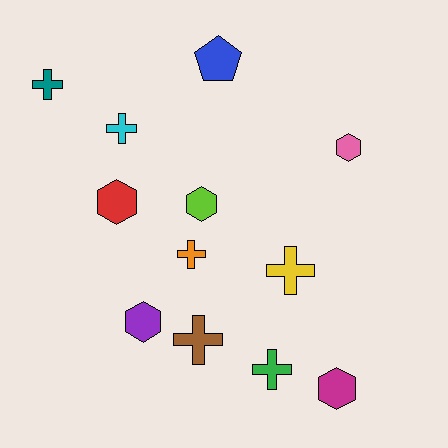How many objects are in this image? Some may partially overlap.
There are 12 objects.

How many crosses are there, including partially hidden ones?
There are 6 crosses.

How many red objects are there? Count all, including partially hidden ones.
There is 1 red object.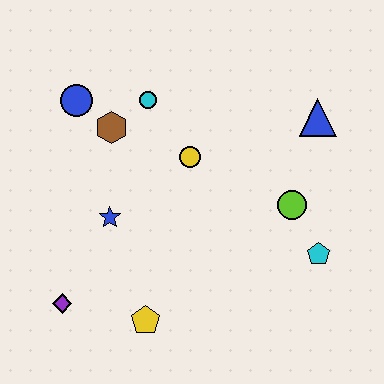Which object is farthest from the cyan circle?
The cyan pentagon is farthest from the cyan circle.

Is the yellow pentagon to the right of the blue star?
Yes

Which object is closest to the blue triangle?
The lime circle is closest to the blue triangle.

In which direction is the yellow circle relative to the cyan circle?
The yellow circle is below the cyan circle.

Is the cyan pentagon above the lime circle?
No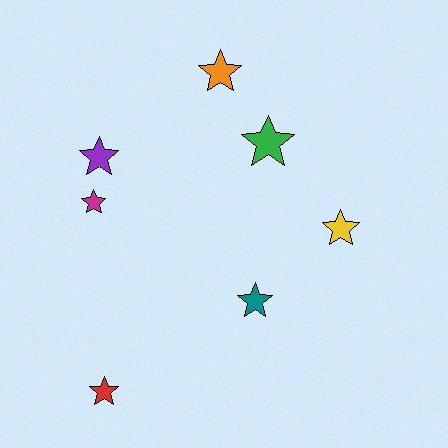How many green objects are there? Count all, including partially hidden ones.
There is 1 green object.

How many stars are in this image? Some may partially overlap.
There are 7 stars.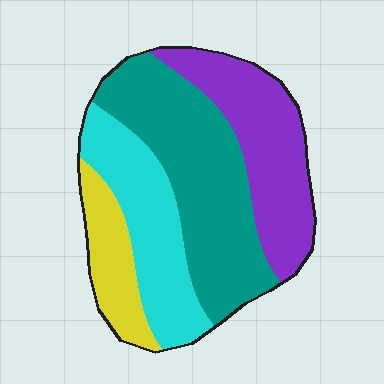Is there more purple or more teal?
Teal.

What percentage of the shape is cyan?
Cyan covers 23% of the shape.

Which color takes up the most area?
Teal, at roughly 35%.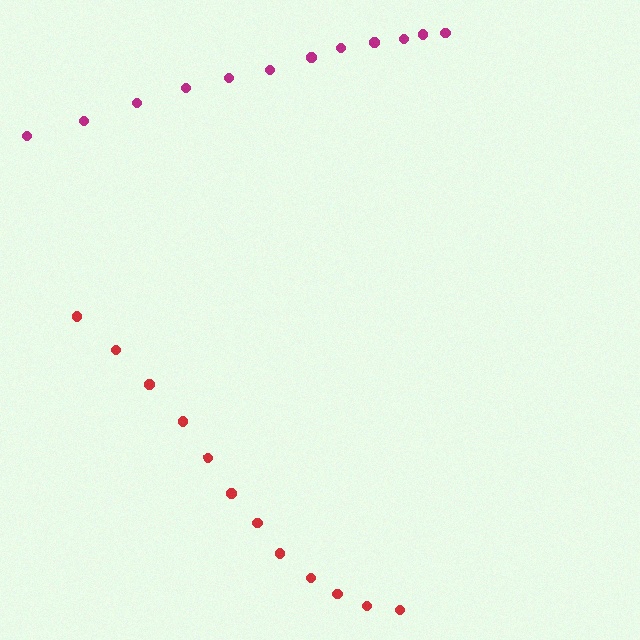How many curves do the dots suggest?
There are 2 distinct paths.